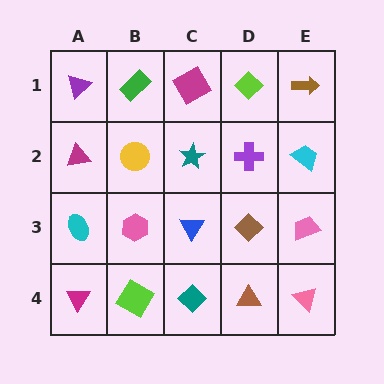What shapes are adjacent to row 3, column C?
A teal star (row 2, column C), a teal diamond (row 4, column C), a pink hexagon (row 3, column B), a brown diamond (row 3, column D).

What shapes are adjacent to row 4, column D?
A brown diamond (row 3, column D), a teal diamond (row 4, column C), a pink triangle (row 4, column E).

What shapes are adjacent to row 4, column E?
A pink trapezoid (row 3, column E), a brown triangle (row 4, column D).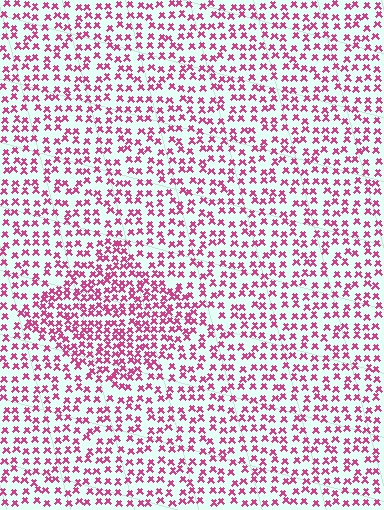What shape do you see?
I see a diamond.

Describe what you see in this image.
The image contains small magenta elements arranged at two different densities. A diamond-shaped region is visible where the elements are more densely packed than the surrounding area.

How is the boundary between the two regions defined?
The boundary is defined by a change in element density (approximately 1.7x ratio). All elements are the same color, size, and shape.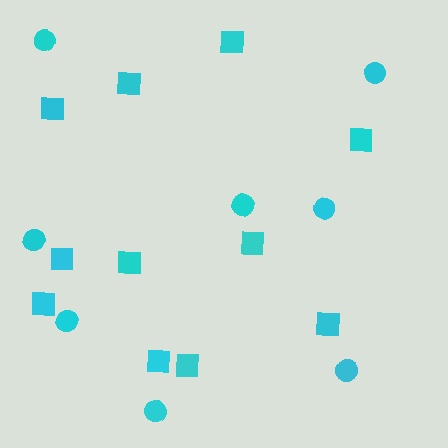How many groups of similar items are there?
There are 2 groups: one group of circles (8) and one group of squares (11).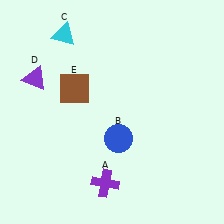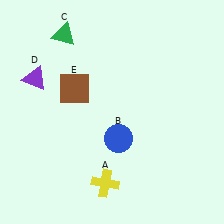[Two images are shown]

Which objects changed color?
A changed from purple to yellow. C changed from cyan to green.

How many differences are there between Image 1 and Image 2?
There are 2 differences between the two images.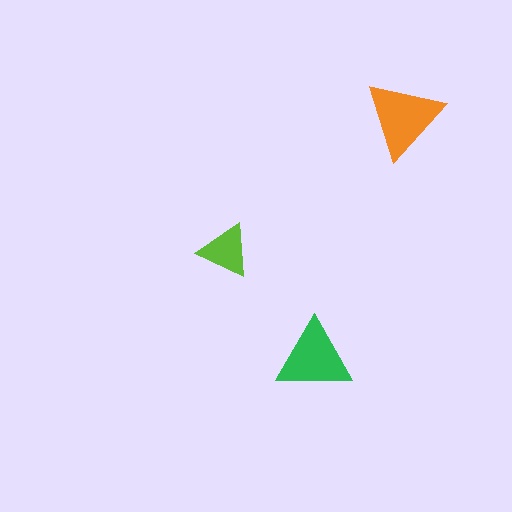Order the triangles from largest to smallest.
the orange one, the green one, the lime one.